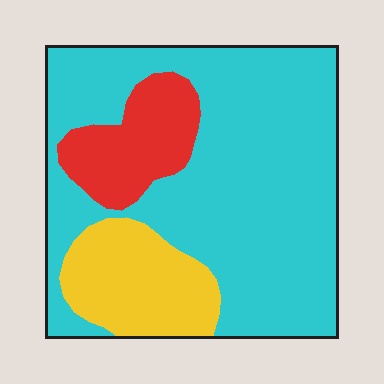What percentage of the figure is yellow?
Yellow takes up about one sixth (1/6) of the figure.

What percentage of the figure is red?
Red covers 14% of the figure.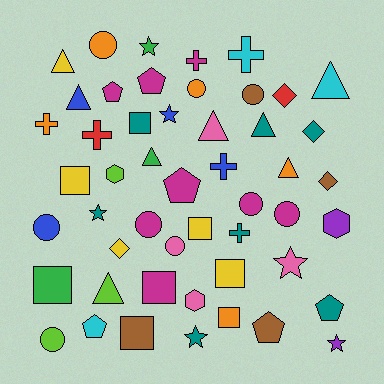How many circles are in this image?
There are 9 circles.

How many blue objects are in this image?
There are 4 blue objects.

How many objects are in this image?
There are 50 objects.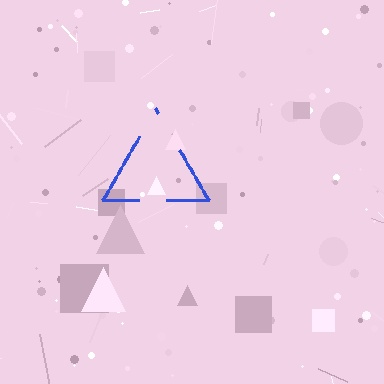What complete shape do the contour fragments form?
The contour fragments form a triangle.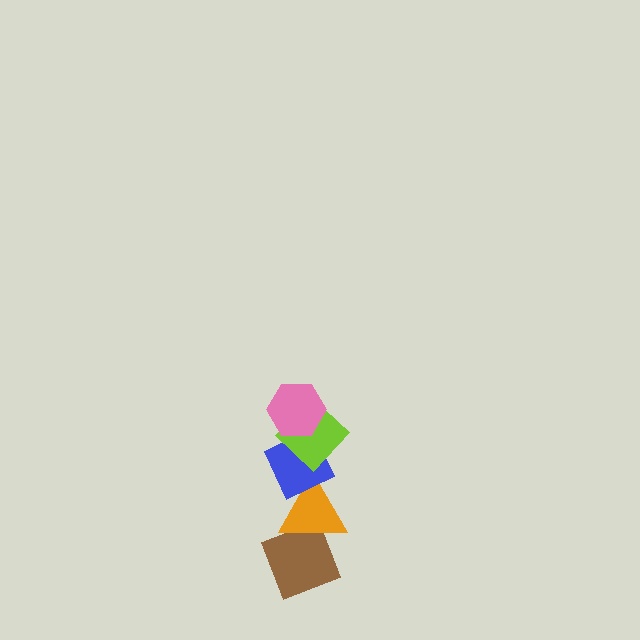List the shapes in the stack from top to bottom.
From top to bottom: the pink hexagon, the lime diamond, the blue diamond, the orange triangle, the brown diamond.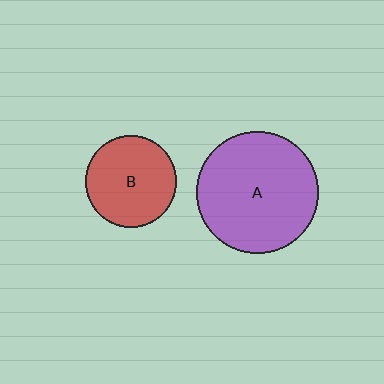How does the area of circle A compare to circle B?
Approximately 1.8 times.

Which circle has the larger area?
Circle A (purple).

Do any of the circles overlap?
No, none of the circles overlap.